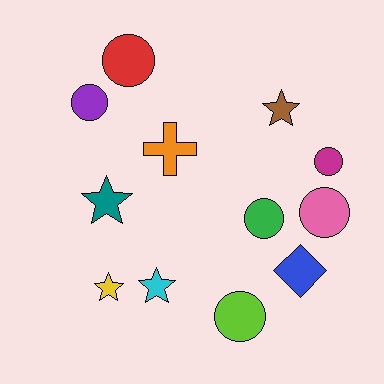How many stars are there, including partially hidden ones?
There are 4 stars.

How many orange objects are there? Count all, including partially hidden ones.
There is 1 orange object.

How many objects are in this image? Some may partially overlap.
There are 12 objects.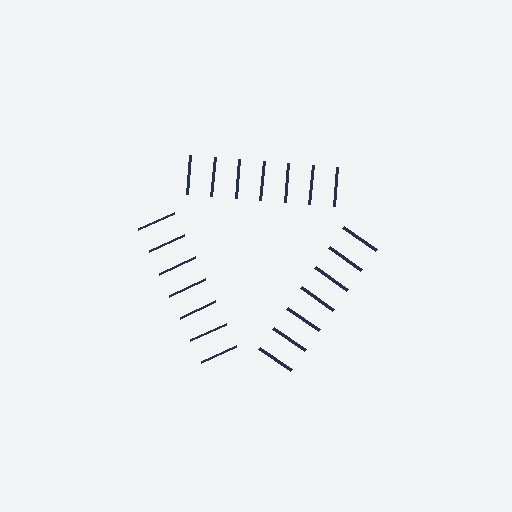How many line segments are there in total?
21 — 7 along each of the 3 edges.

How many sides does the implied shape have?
3 sides — the line-ends trace a triangle.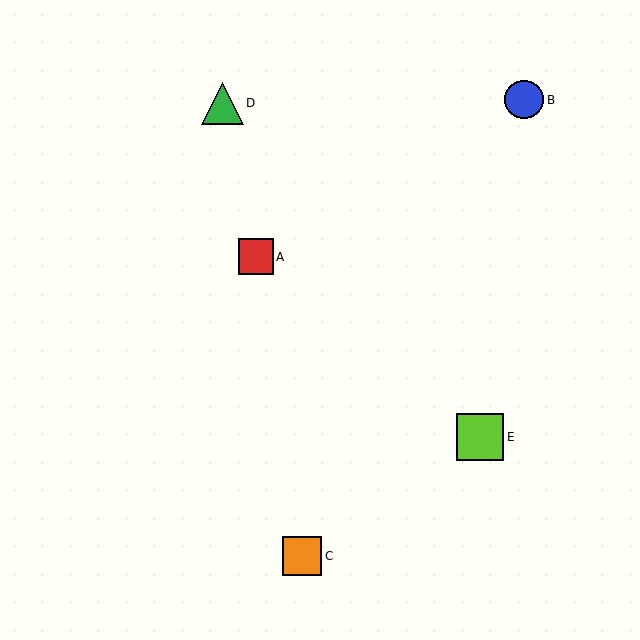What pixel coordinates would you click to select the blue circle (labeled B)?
Click at (524, 100) to select the blue circle B.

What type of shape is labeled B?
Shape B is a blue circle.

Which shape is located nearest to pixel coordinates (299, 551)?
The orange square (labeled C) at (302, 556) is nearest to that location.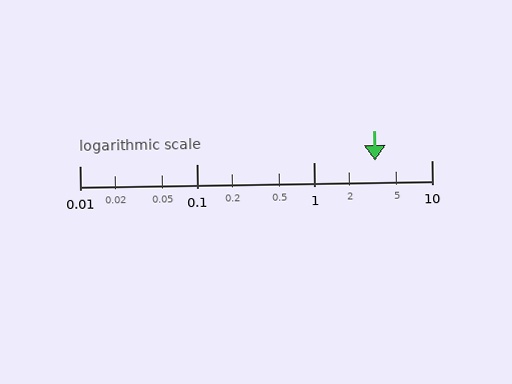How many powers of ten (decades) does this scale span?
The scale spans 3 decades, from 0.01 to 10.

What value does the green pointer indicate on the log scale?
The pointer indicates approximately 3.3.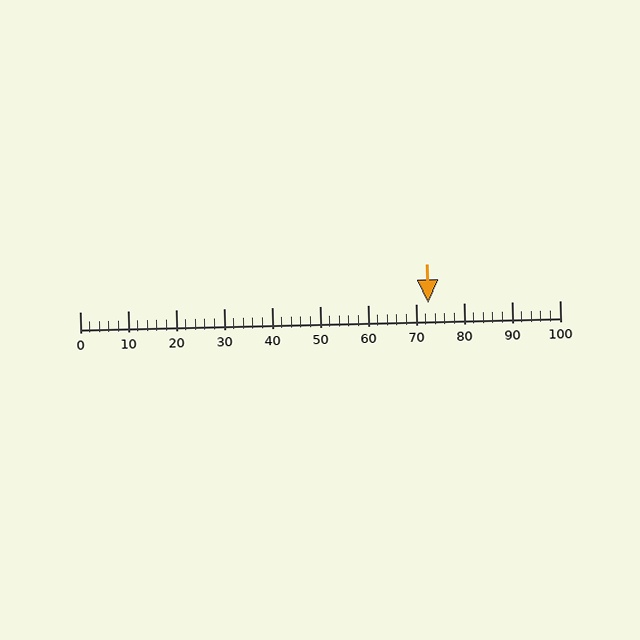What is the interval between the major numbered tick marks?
The major tick marks are spaced 10 units apart.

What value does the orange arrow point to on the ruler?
The orange arrow points to approximately 73.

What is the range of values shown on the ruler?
The ruler shows values from 0 to 100.